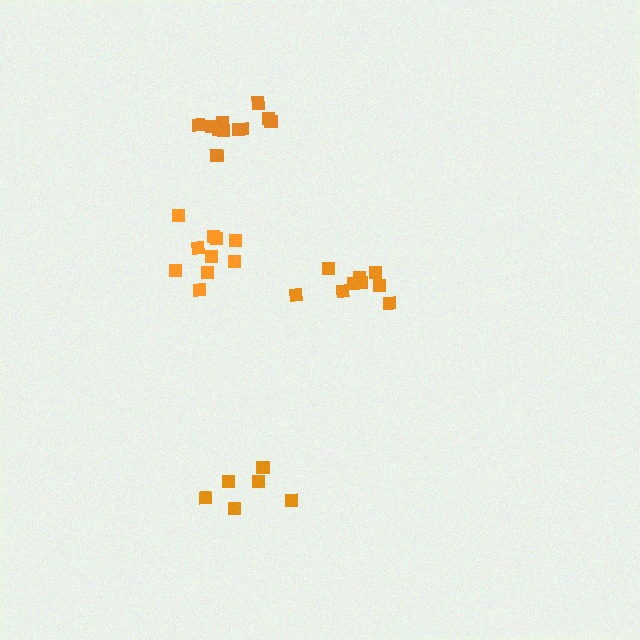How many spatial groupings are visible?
There are 4 spatial groupings.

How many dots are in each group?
Group 1: 10 dots, Group 2: 6 dots, Group 3: 11 dots, Group 4: 9 dots (36 total).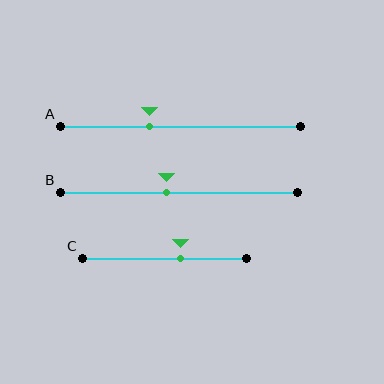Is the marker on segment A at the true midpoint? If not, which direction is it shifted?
No, the marker on segment A is shifted to the left by about 13% of the segment length.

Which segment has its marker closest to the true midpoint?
Segment B has its marker closest to the true midpoint.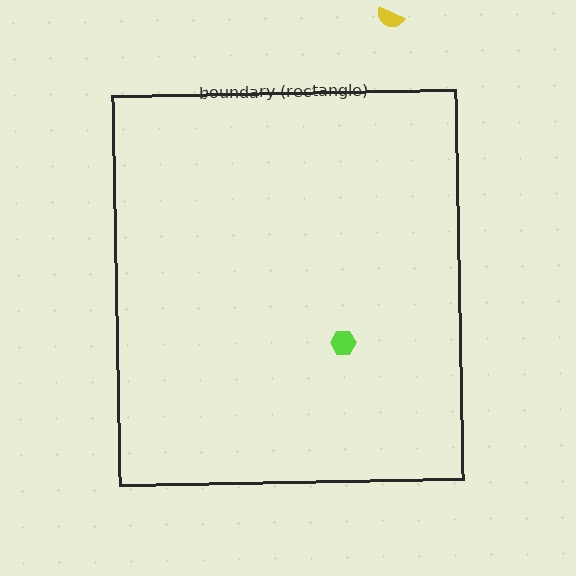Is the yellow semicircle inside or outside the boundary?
Outside.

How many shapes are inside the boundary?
1 inside, 1 outside.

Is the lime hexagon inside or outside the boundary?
Inside.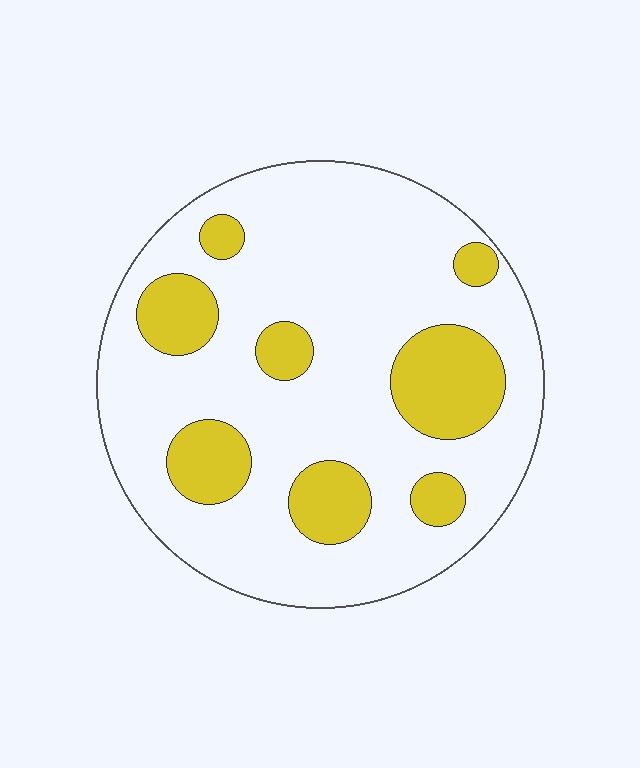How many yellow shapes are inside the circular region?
8.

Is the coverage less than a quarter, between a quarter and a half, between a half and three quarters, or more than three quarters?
Less than a quarter.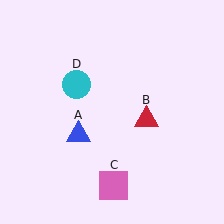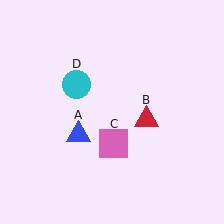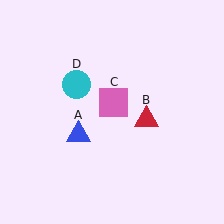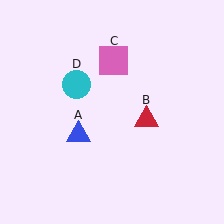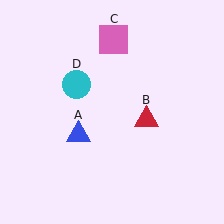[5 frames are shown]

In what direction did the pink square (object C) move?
The pink square (object C) moved up.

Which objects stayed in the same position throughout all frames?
Blue triangle (object A) and red triangle (object B) and cyan circle (object D) remained stationary.